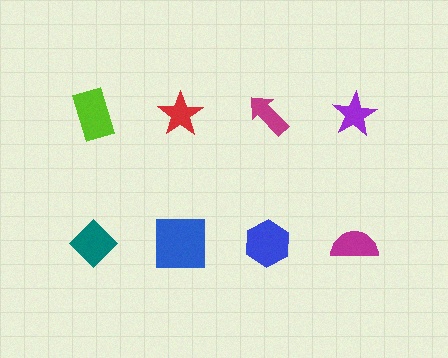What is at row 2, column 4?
A magenta semicircle.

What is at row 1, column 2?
A red star.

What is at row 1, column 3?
A magenta arrow.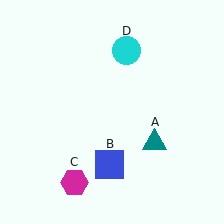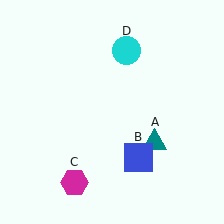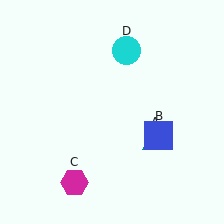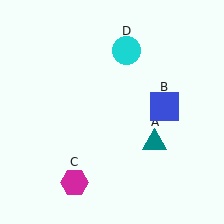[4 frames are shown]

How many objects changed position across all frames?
1 object changed position: blue square (object B).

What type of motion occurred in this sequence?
The blue square (object B) rotated counterclockwise around the center of the scene.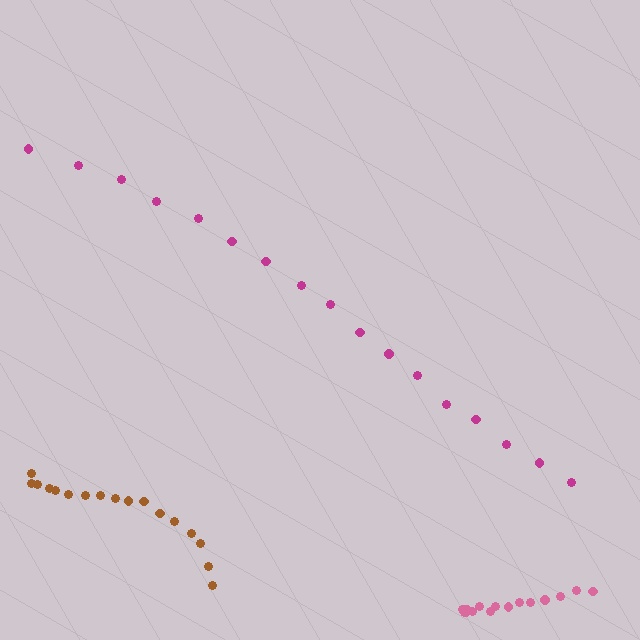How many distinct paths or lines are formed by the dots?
There are 3 distinct paths.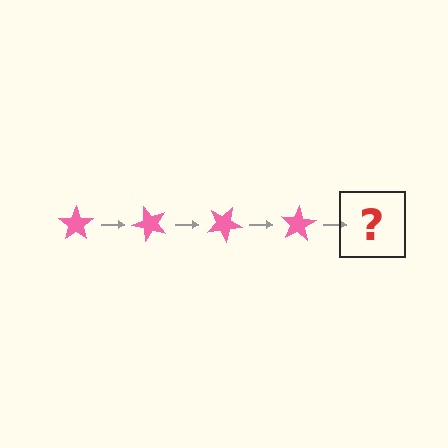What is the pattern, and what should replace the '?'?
The pattern is that the star rotates 50 degrees each step. The '?' should be a pink star rotated 200 degrees.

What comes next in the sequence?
The next element should be a pink star rotated 200 degrees.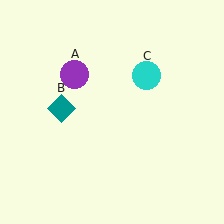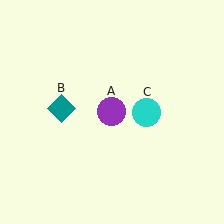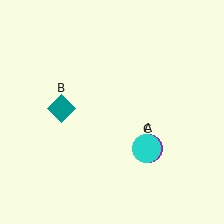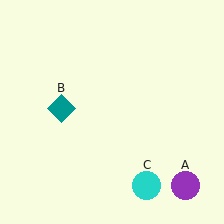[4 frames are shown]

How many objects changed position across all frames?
2 objects changed position: purple circle (object A), cyan circle (object C).